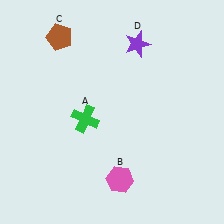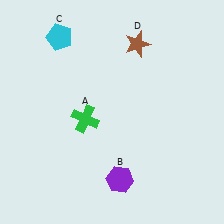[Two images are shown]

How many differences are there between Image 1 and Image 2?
There are 3 differences between the two images.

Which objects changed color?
B changed from pink to purple. C changed from brown to cyan. D changed from purple to brown.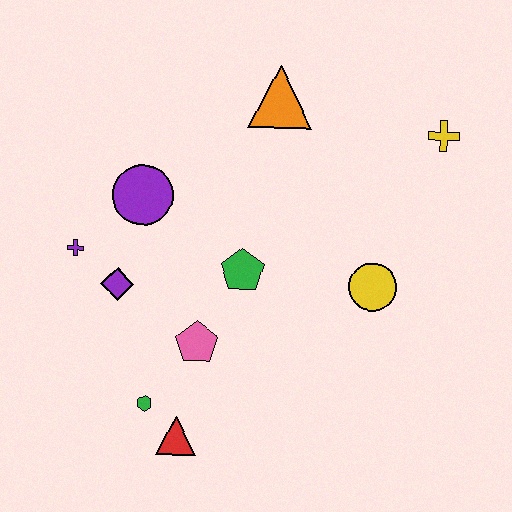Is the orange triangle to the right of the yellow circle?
No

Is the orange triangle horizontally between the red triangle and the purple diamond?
No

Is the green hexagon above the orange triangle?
No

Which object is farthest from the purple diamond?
The yellow cross is farthest from the purple diamond.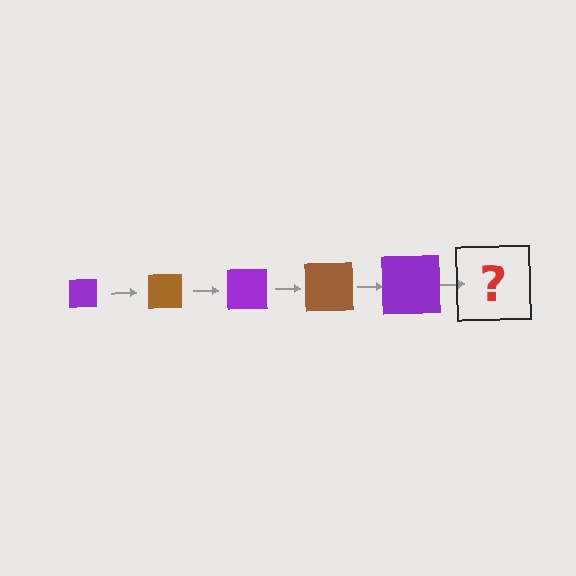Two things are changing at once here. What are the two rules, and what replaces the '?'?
The two rules are that the square grows larger each step and the color cycles through purple and brown. The '?' should be a brown square, larger than the previous one.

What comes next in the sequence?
The next element should be a brown square, larger than the previous one.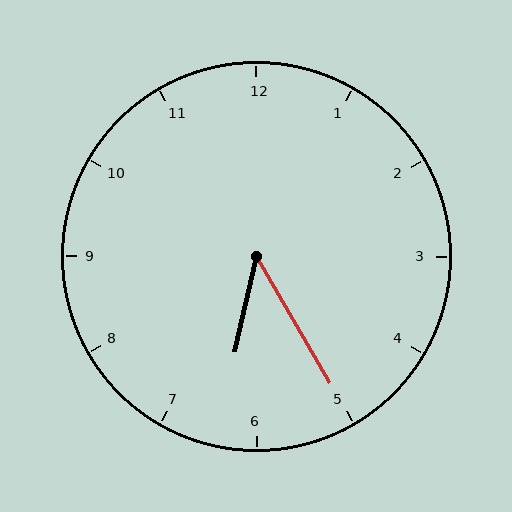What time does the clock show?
6:25.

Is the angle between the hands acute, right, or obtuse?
It is acute.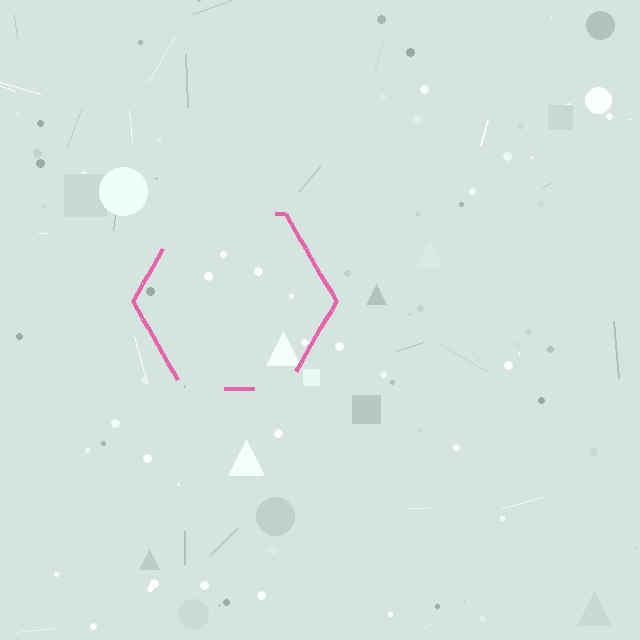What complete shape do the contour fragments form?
The contour fragments form a hexagon.